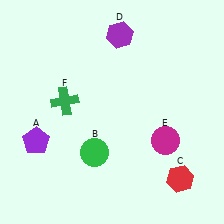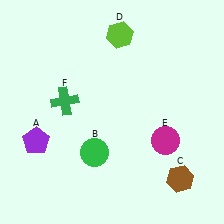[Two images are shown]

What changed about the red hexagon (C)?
In Image 1, C is red. In Image 2, it changed to brown.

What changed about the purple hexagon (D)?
In Image 1, D is purple. In Image 2, it changed to lime.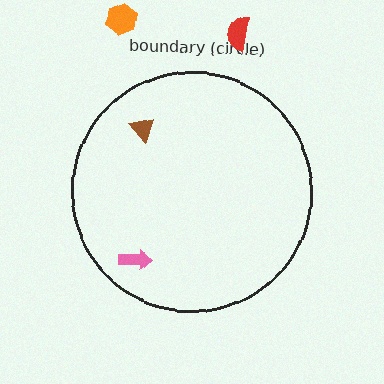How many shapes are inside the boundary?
2 inside, 2 outside.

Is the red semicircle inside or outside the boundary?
Outside.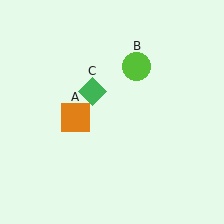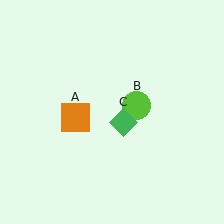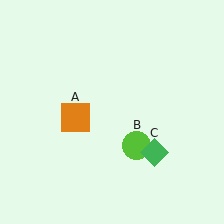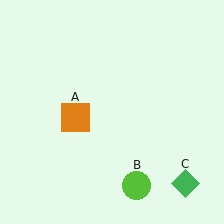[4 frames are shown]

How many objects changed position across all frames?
2 objects changed position: lime circle (object B), green diamond (object C).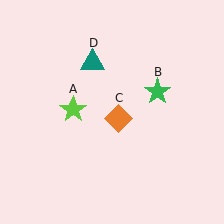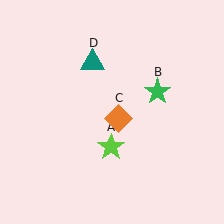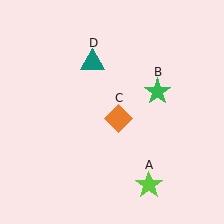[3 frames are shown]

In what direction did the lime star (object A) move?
The lime star (object A) moved down and to the right.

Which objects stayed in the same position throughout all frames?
Green star (object B) and orange diamond (object C) and teal triangle (object D) remained stationary.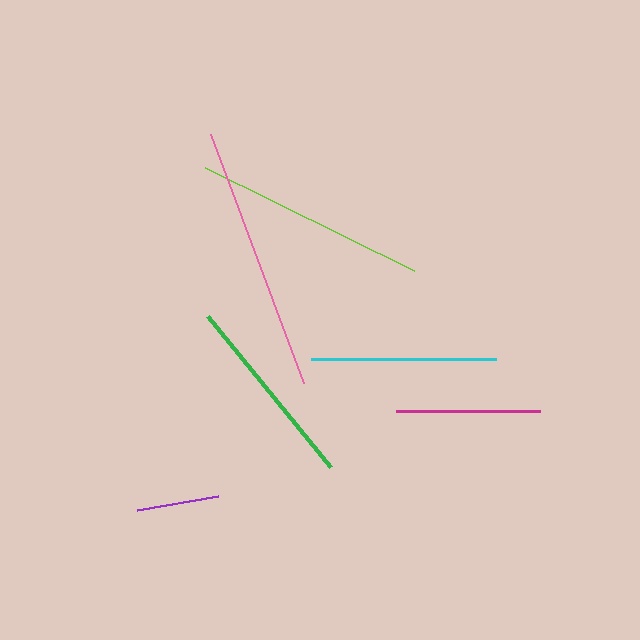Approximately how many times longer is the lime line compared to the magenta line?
The lime line is approximately 1.6 times the length of the magenta line.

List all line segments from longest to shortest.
From longest to shortest: pink, lime, green, cyan, magenta, purple.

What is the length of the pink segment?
The pink segment is approximately 266 pixels long.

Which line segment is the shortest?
The purple line is the shortest at approximately 82 pixels.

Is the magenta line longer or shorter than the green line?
The green line is longer than the magenta line.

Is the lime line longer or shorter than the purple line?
The lime line is longer than the purple line.